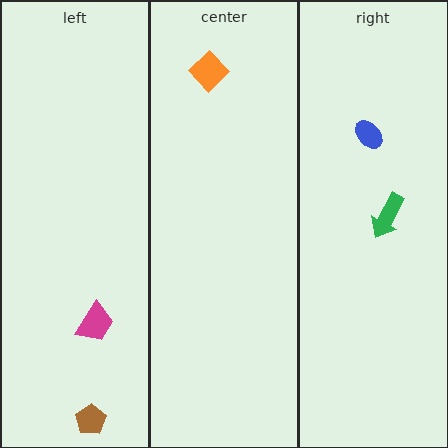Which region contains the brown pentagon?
The left region.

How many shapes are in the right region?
2.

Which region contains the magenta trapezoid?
The left region.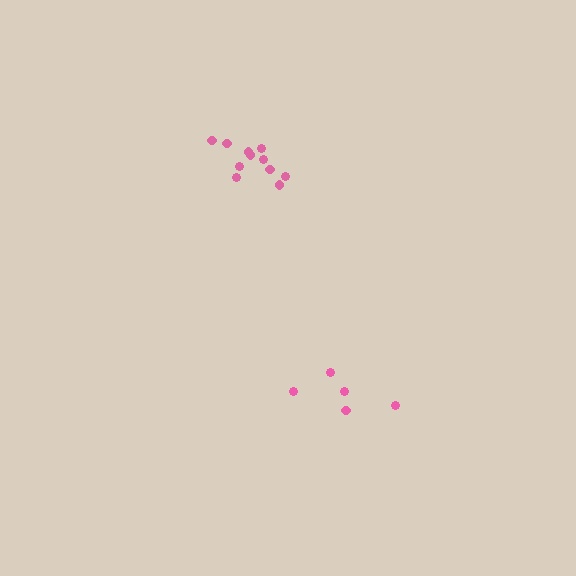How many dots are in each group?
Group 1: 11 dots, Group 2: 5 dots (16 total).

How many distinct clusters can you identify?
There are 2 distinct clusters.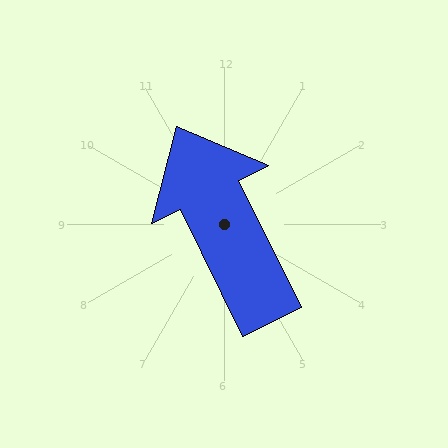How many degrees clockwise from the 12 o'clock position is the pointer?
Approximately 334 degrees.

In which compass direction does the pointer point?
Northwest.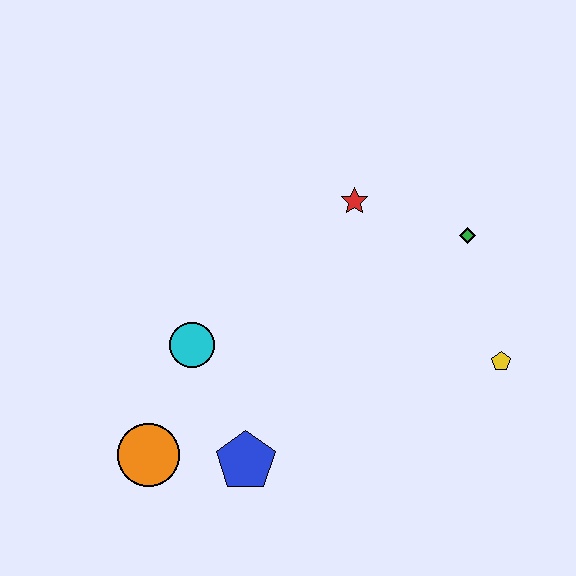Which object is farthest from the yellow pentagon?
The orange circle is farthest from the yellow pentagon.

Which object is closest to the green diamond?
The red star is closest to the green diamond.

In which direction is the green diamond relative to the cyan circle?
The green diamond is to the right of the cyan circle.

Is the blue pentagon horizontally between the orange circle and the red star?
Yes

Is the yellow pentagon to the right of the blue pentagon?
Yes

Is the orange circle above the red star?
No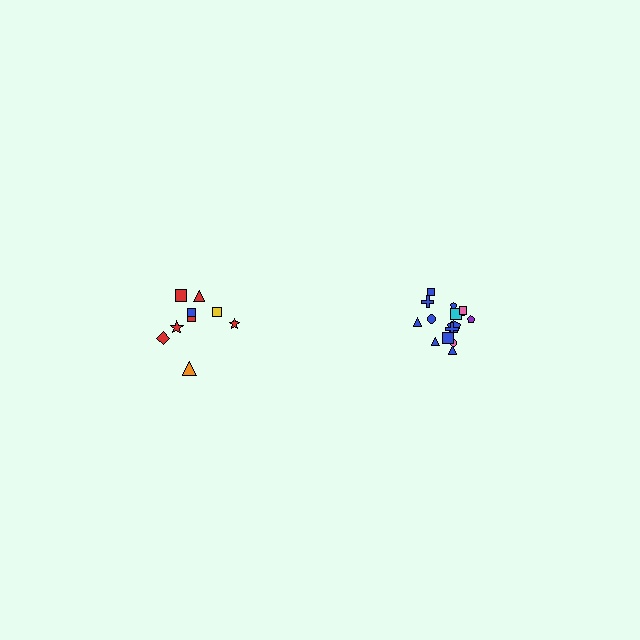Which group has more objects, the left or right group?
The right group.